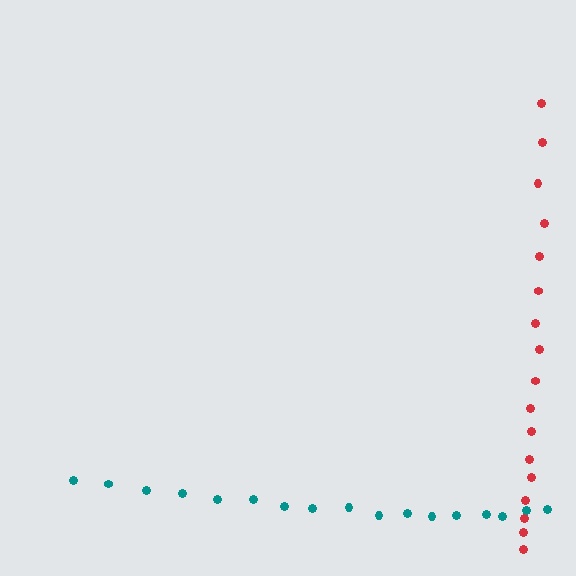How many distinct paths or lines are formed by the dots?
There are 2 distinct paths.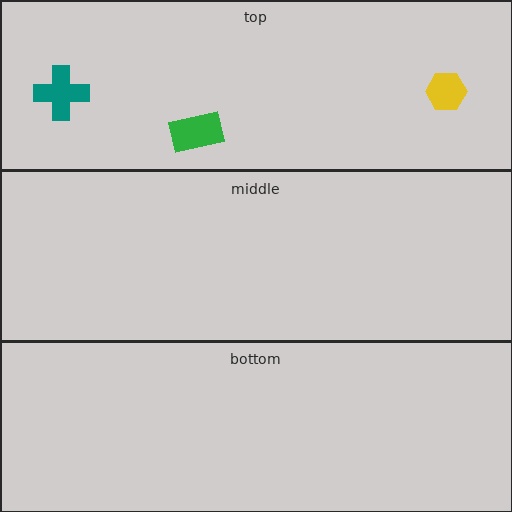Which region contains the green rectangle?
The top region.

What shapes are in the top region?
The teal cross, the yellow hexagon, the green rectangle.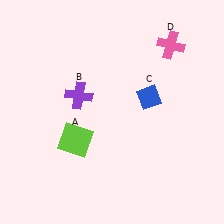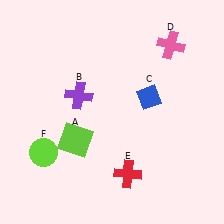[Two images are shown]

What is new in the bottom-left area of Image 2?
A lime circle (F) was added in the bottom-left area of Image 2.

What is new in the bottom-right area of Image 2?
A red cross (E) was added in the bottom-right area of Image 2.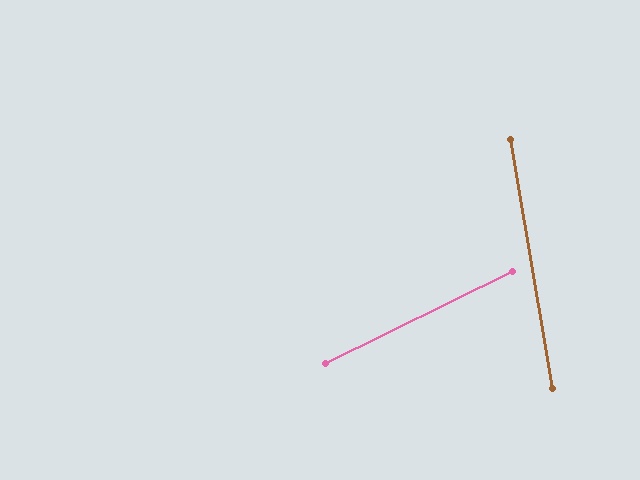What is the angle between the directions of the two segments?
Approximately 73 degrees.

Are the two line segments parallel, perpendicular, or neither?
Neither parallel nor perpendicular — they differ by about 73°.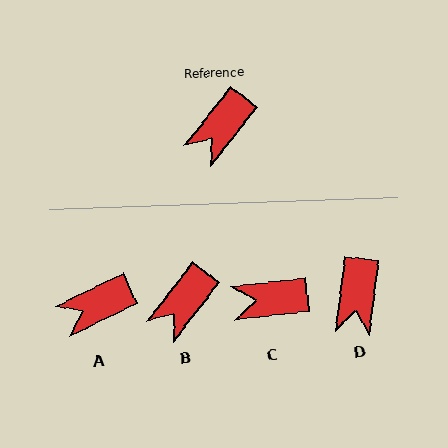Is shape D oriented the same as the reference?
No, it is off by about 31 degrees.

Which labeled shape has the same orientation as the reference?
B.